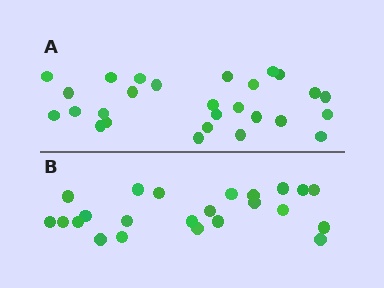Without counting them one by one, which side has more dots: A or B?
Region A (the top region) has more dots.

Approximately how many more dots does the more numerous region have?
Region A has about 4 more dots than region B.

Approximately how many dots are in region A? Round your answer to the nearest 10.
About 30 dots. (The exact count is 27, which rounds to 30.)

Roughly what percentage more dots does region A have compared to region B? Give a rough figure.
About 15% more.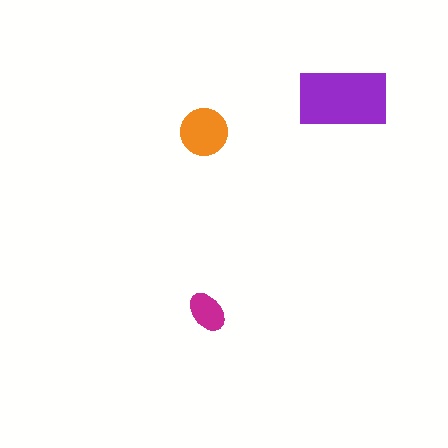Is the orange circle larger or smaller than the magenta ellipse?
Larger.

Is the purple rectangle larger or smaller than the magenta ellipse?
Larger.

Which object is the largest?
The purple rectangle.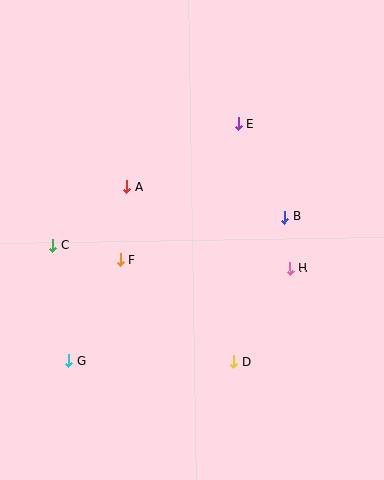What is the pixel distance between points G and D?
The distance between G and D is 165 pixels.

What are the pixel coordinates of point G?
Point G is at (69, 361).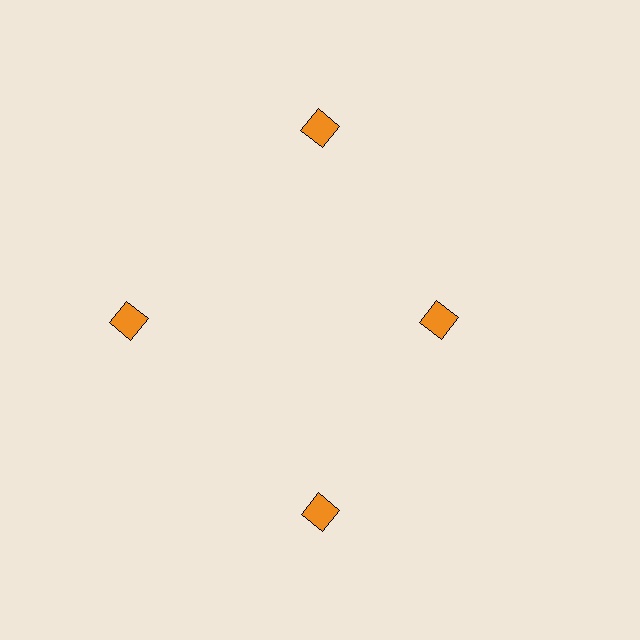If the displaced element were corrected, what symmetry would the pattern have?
It would have 4-fold rotational symmetry — the pattern would map onto itself every 90 degrees.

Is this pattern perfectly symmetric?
No. The 4 orange squares are arranged in a ring, but one element near the 3 o'clock position is pulled inward toward the center, breaking the 4-fold rotational symmetry.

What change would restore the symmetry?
The symmetry would be restored by moving it outward, back onto the ring so that all 4 squares sit at equal angles and equal distance from the center.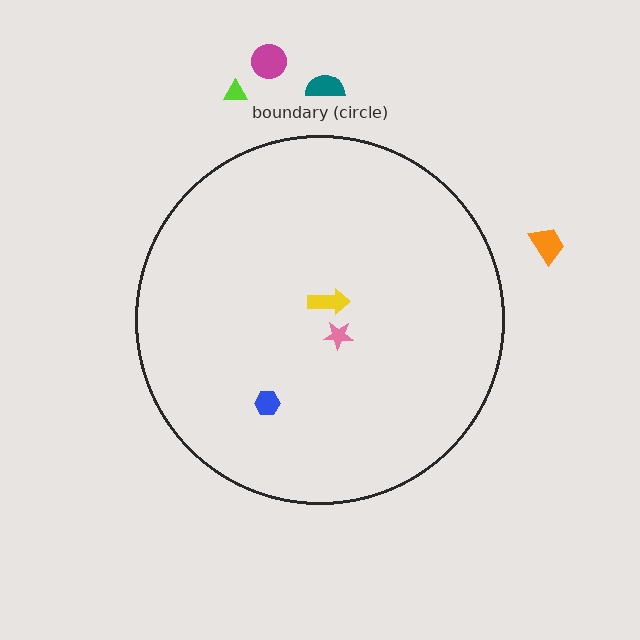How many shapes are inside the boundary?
3 inside, 4 outside.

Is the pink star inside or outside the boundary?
Inside.